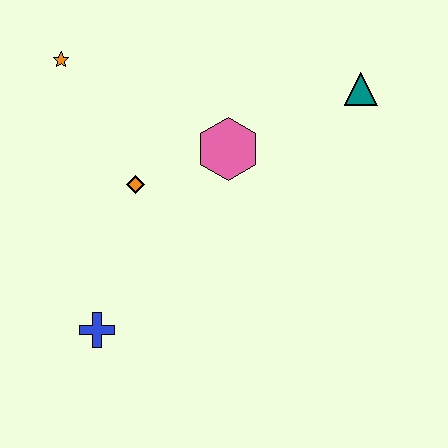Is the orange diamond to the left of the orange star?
No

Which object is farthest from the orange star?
The teal triangle is farthest from the orange star.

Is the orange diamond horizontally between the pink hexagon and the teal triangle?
No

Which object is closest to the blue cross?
The orange diamond is closest to the blue cross.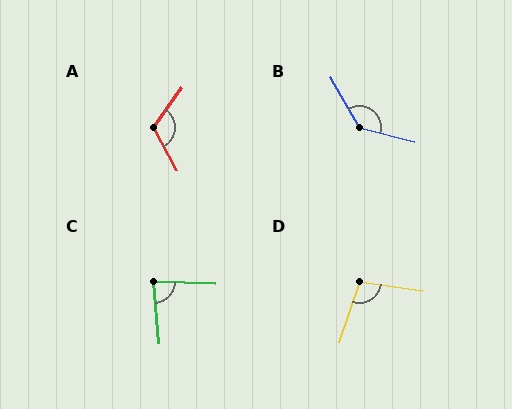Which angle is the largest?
B, at approximately 134 degrees.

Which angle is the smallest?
C, at approximately 83 degrees.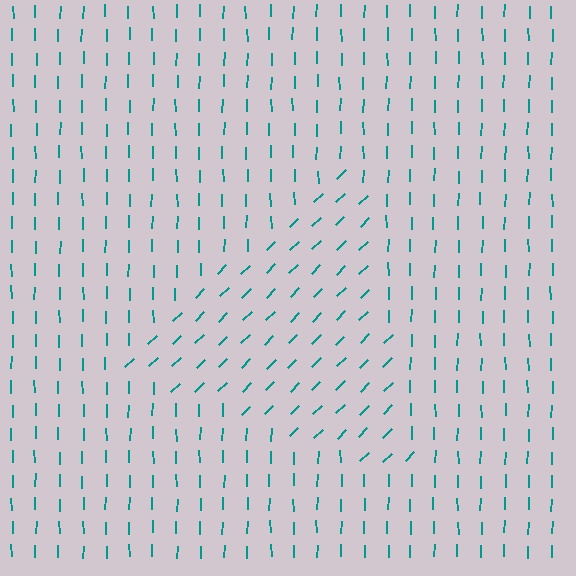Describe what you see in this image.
The image is filled with small teal line segments. A triangle region in the image has lines oriented differently from the surrounding lines, creating a visible texture boundary.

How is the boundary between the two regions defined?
The boundary is defined purely by a change in line orientation (approximately 45 degrees difference). All lines are the same color and thickness.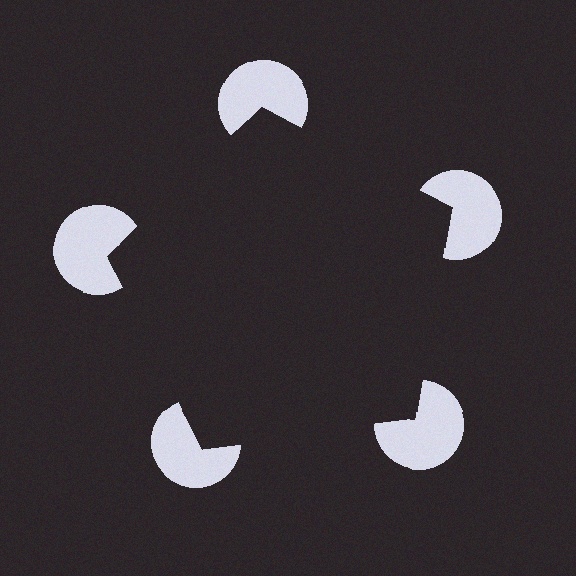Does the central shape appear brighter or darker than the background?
It typically appears slightly darker than the background, even though no actual brightness change is drawn.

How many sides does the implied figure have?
5 sides.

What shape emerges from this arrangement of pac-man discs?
An illusory pentagon — its edges are inferred from the aligned wedge cuts in the pac-man discs, not physically drawn.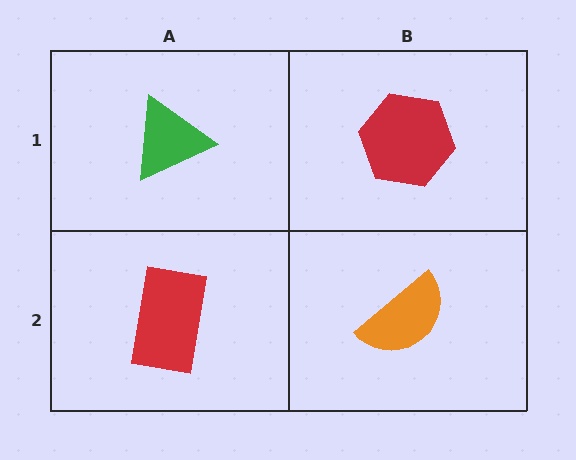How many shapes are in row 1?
2 shapes.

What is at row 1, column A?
A green triangle.